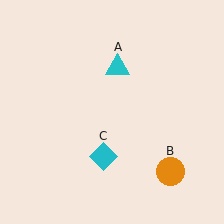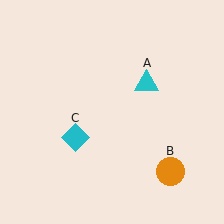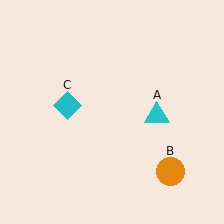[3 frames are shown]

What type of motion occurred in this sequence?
The cyan triangle (object A), cyan diamond (object C) rotated clockwise around the center of the scene.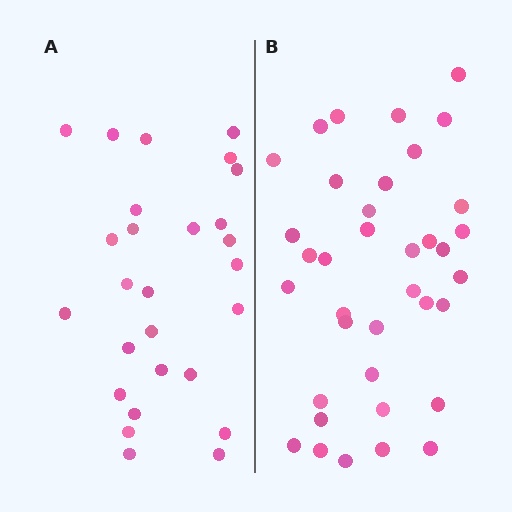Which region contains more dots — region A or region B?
Region B (the right region) has more dots.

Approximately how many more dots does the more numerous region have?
Region B has roughly 10 or so more dots than region A.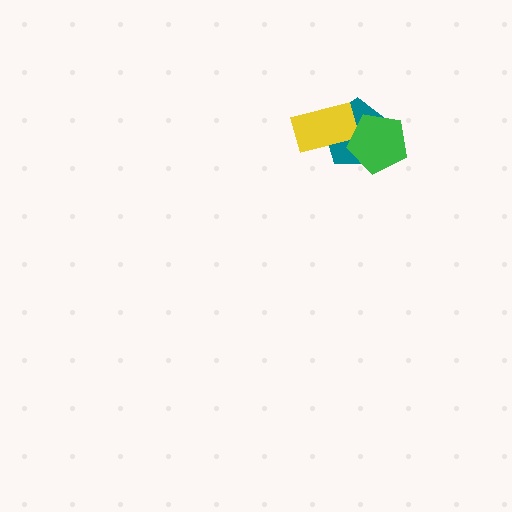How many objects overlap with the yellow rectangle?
2 objects overlap with the yellow rectangle.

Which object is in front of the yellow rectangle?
The green pentagon is in front of the yellow rectangle.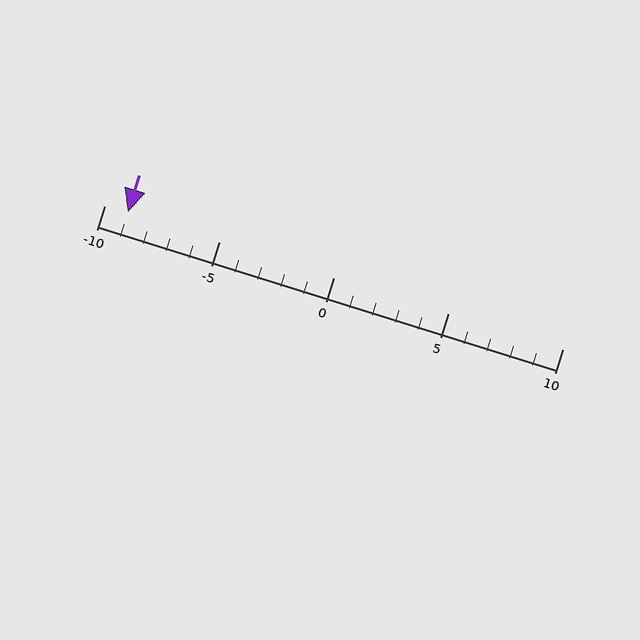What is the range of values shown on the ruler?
The ruler shows values from -10 to 10.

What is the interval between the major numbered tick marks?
The major tick marks are spaced 5 units apart.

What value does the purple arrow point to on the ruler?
The purple arrow points to approximately -9.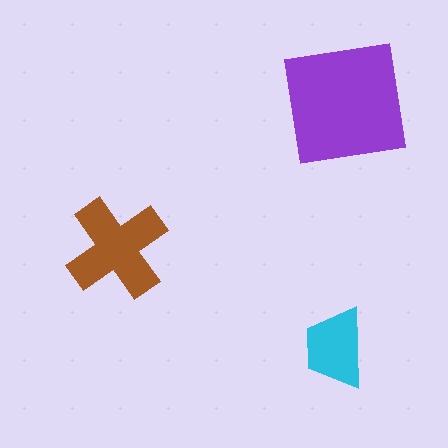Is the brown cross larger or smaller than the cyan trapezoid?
Larger.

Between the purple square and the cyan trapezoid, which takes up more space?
The purple square.